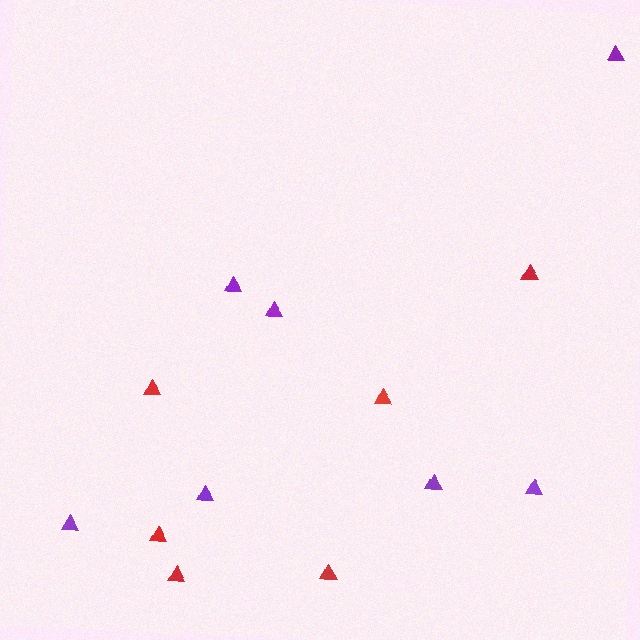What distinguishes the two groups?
There are 2 groups: one group of red triangles (6) and one group of purple triangles (7).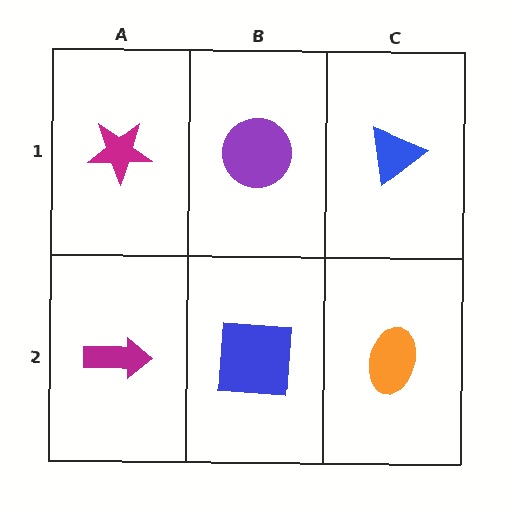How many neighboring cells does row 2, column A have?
2.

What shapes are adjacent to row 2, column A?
A magenta star (row 1, column A), a blue square (row 2, column B).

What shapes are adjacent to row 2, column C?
A blue triangle (row 1, column C), a blue square (row 2, column B).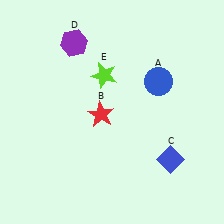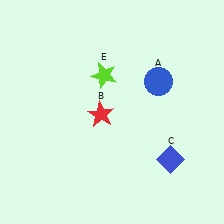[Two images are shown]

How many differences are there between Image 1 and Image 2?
There is 1 difference between the two images.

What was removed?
The purple hexagon (D) was removed in Image 2.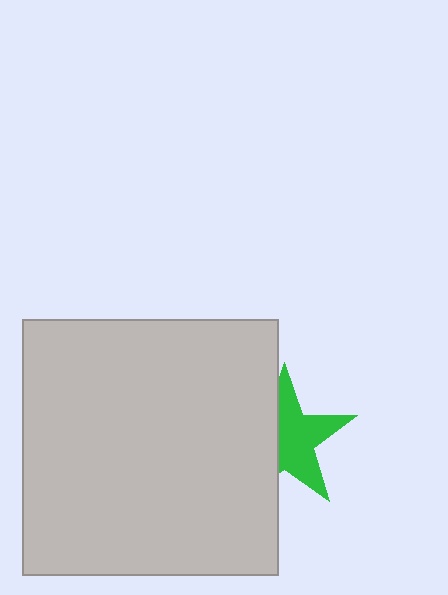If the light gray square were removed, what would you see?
You would see the complete green star.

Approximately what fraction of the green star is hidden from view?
Roughly 43% of the green star is hidden behind the light gray square.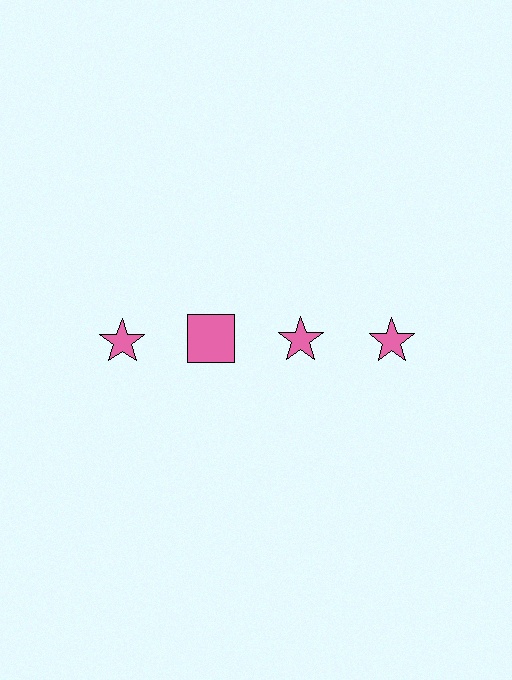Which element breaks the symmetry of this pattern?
The pink square in the top row, second from left column breaks the symmetry. All other shapes are pink stars.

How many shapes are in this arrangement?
There are 4 shapes arranged in a grid pattern.